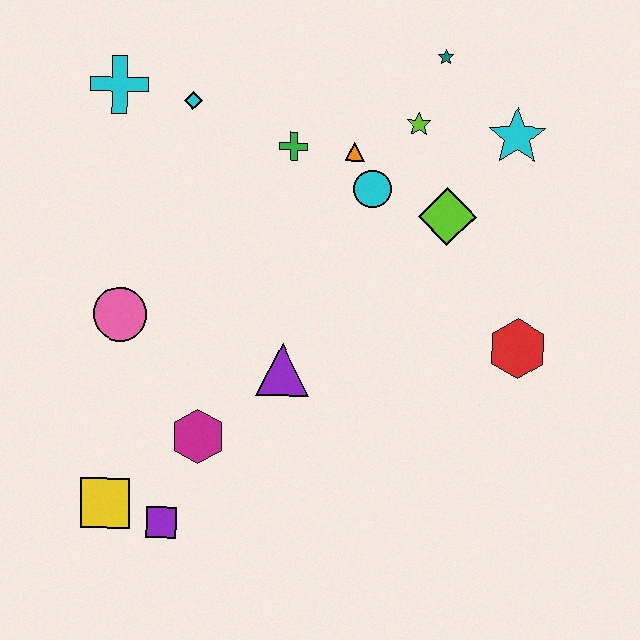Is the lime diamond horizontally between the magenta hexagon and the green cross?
No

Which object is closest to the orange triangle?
The cyan circle is closest to the orange triangle.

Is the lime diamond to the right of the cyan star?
No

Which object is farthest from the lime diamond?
The yellow square is farthest from the lime diamond.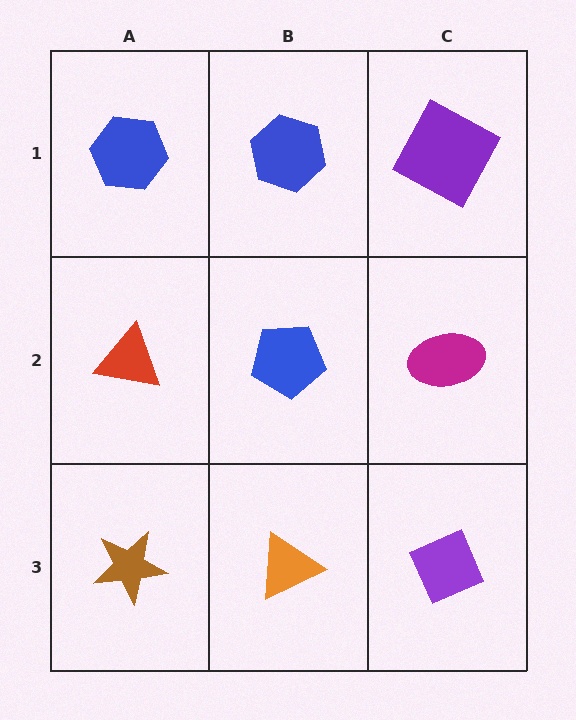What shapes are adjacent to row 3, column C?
A magenta ellipse (row 2, column C), an orange triangle (row 3, column B).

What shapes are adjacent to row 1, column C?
A magenta ellipse (row 2, column C), a blue hexagon (row 1, column B).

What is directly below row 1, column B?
A blue pentagon.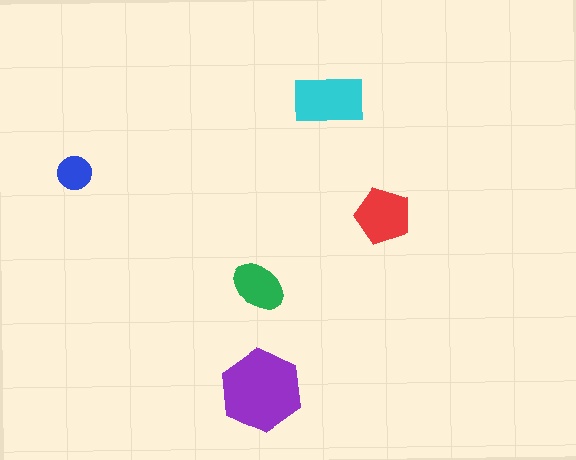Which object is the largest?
The purple hexagon.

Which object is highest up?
The cyan rectangle is topmost.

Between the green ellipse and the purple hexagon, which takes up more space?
The purple hexagon.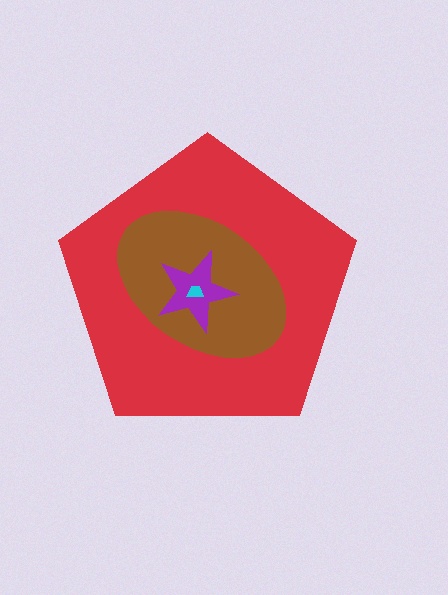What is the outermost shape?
The red pentagon.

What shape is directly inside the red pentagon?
The brown ellipse.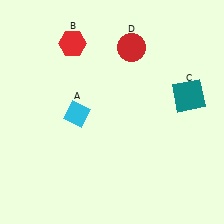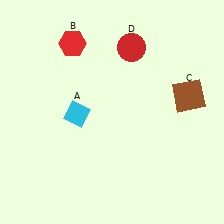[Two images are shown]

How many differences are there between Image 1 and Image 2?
There is 1 difference between the two images.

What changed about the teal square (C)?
In Image 1, C is teal. In Image 2, it changed to brown.